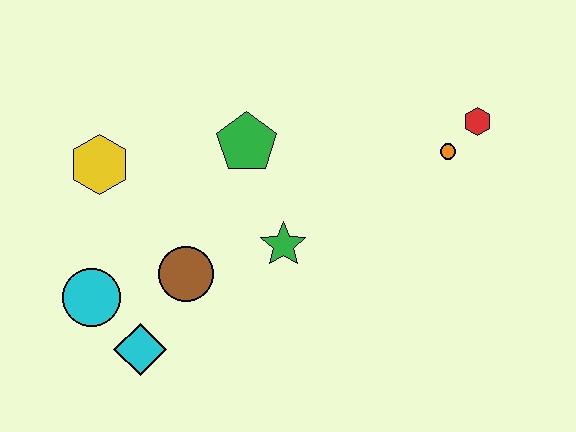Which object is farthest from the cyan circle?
The red hexagon is farthest from the cyan circle.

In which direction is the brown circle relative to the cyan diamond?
The brown circle is above the cyan diamond.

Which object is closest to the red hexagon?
The orange circle is closest to the red hexagon.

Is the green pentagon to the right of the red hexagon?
No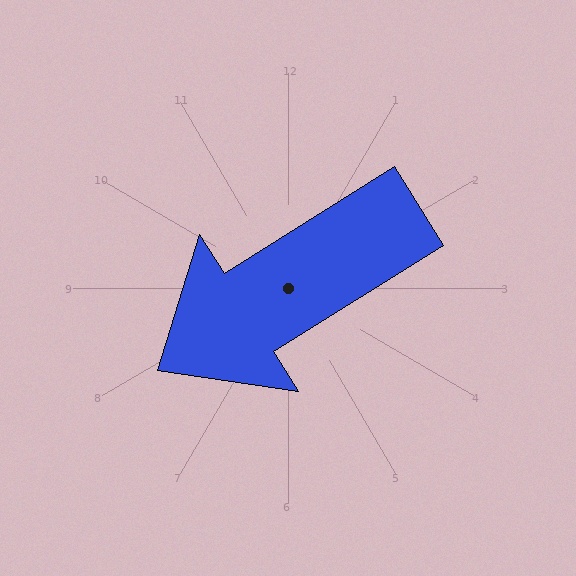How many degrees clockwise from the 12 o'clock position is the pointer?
Approximately 238 degrees.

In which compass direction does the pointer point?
Southwest.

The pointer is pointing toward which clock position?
Roughly 8 o'clock.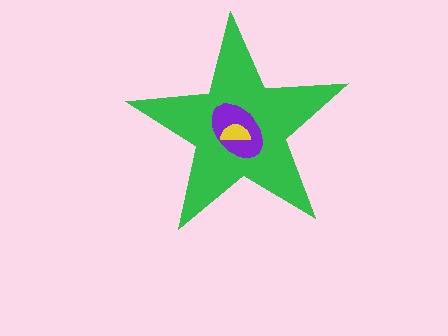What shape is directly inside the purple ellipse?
The yellow semicircle.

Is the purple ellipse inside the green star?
Yes.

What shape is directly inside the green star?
The purple ellipse.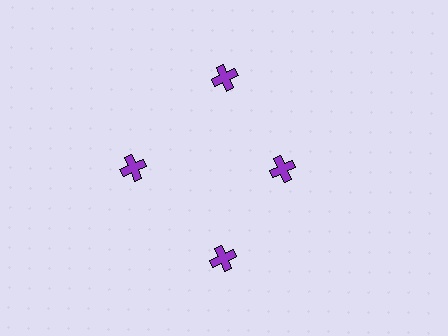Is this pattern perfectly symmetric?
No. The 4 purple crosses are arranged in a ring, but one element near the 3 o'clock position is pulled inward toward the center, breaking the 4-fold rotational symmetry.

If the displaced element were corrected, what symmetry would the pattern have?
It would have 4-fold rotational symmetry — the pattern would map onto itself every 90 degrees.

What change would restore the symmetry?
The symmetry would be restored by moving it outward, back onto the ring so that all 4 crosses sit at equal angles and equal distance from the center.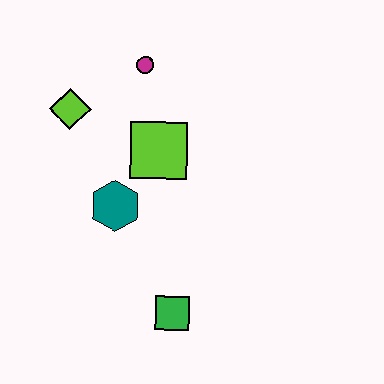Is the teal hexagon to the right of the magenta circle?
No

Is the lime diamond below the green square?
No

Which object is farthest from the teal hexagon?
The magenta circle is farthest from the teal hexagon.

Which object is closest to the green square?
The teal hexagon is closest to the green square.